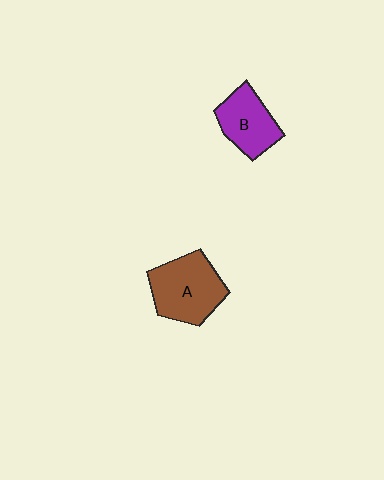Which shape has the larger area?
Shape A (brown).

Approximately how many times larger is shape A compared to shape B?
Approximately 1.3 times.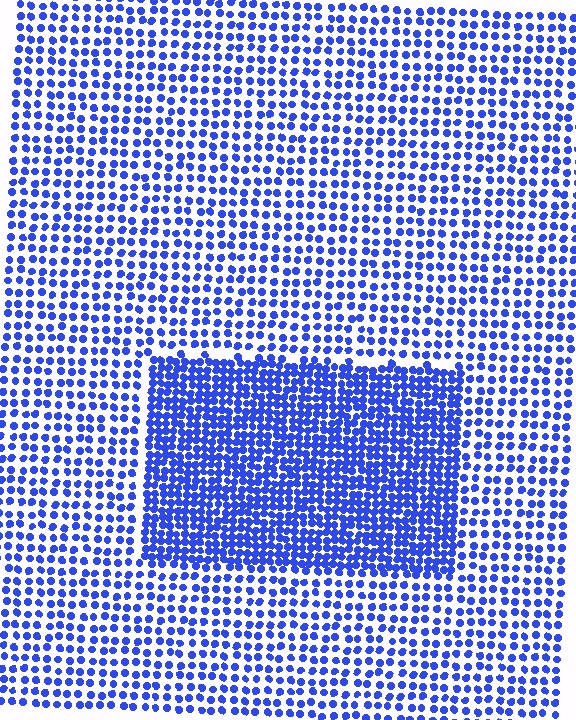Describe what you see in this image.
The image contains small blue elements arranged at two different densities. A rectangle-shaped region is visible where the elements are more densely packed than the surrounding area.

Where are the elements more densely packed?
The elements are more densely packed inside the rectangle boundary.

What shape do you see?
I see a rectangle.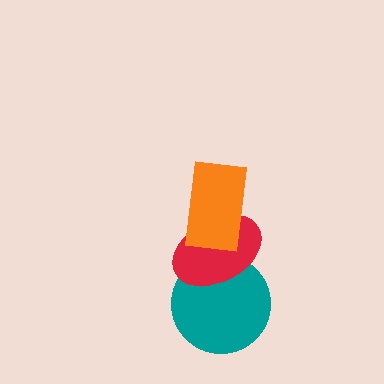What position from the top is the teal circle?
The teal circle is 3rd from the top.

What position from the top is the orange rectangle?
The orange rectangle is 1st from the top.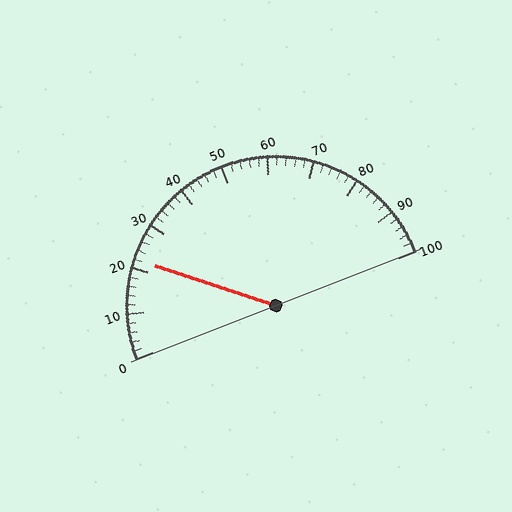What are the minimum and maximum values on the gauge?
The gauge ranges from 0 to 100.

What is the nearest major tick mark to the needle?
The nearest major tick mark is 20.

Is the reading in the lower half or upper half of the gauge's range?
The reading is in the lower half of the range (0 to 100).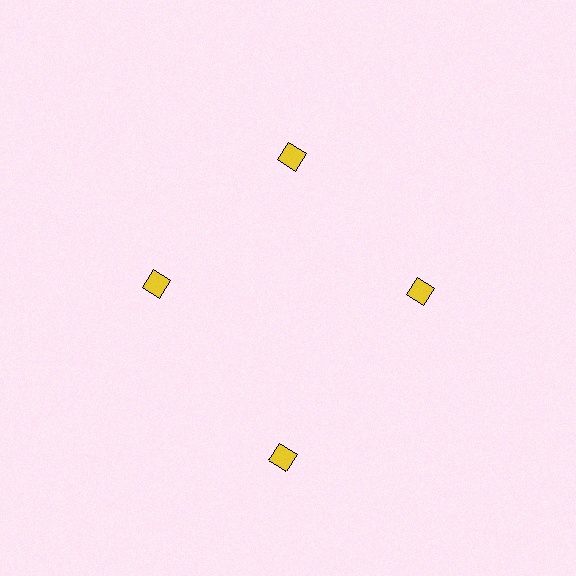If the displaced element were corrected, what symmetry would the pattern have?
It would have 4-fold rotational symmetry — the pattern would map onto itself every 90 degrees.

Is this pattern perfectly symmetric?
No. The 4 yellow diamonds are arranged in a ring, but one element near the 6 o'clock position is pushed outward from the center, breaking the 4-fold rotational symmetry.